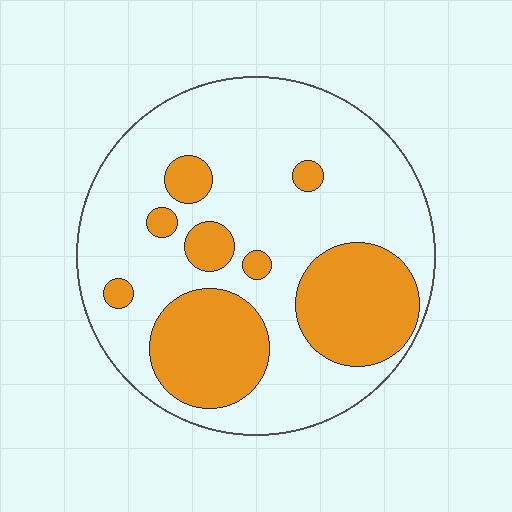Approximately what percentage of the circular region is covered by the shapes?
Approximately 30%.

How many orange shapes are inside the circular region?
8.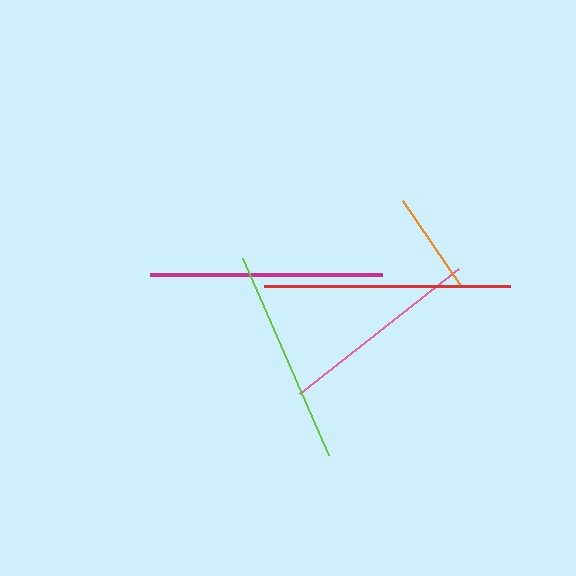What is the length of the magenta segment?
The magenta segment is approximately 233 pixels long.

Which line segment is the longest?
The red line is the longest at approximately 246 pixels.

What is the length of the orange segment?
The orange segment is approximately 103 pixels long.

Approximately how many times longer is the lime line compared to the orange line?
The lime line is approximately 2.1 times the length of the orange line.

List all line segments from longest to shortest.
From longest to shortest: red, magenta, lime, pink, orange.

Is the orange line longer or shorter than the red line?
The red line is longer than the orange line.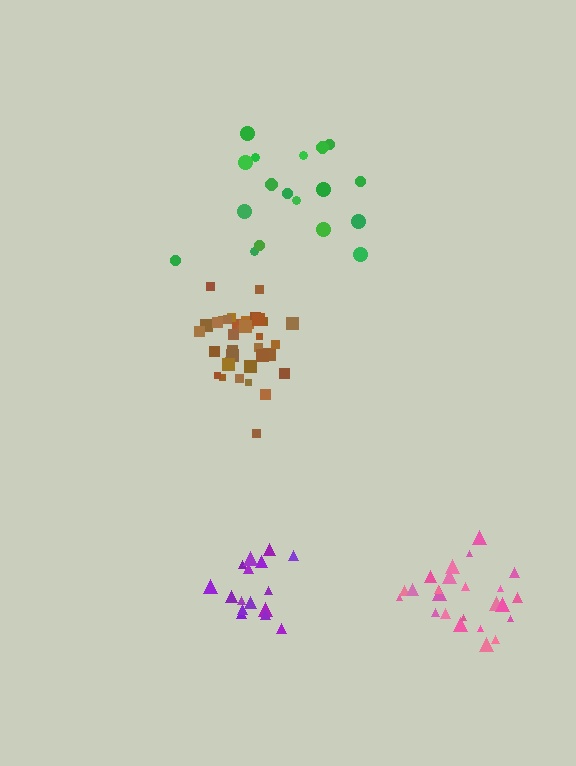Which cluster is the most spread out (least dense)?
Green.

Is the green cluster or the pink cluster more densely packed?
Pink.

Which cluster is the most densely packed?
Brown.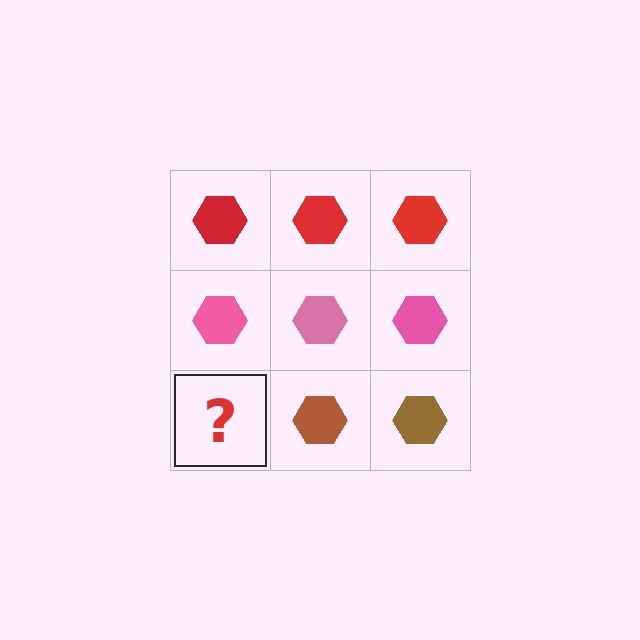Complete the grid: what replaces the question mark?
The question mark should be replaced with a brown hexagon.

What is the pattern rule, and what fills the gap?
The rule is that each row has a consistent color. The gap should be filled with a brown hexagon.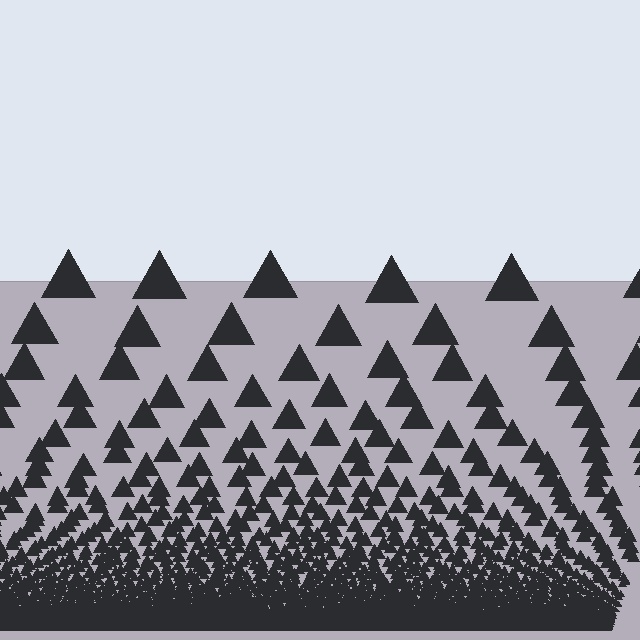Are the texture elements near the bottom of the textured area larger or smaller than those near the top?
Smaller. The gradient is inverted — elements near the bottom are smaller and denser.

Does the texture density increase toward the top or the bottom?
Density increases toward the bottom.